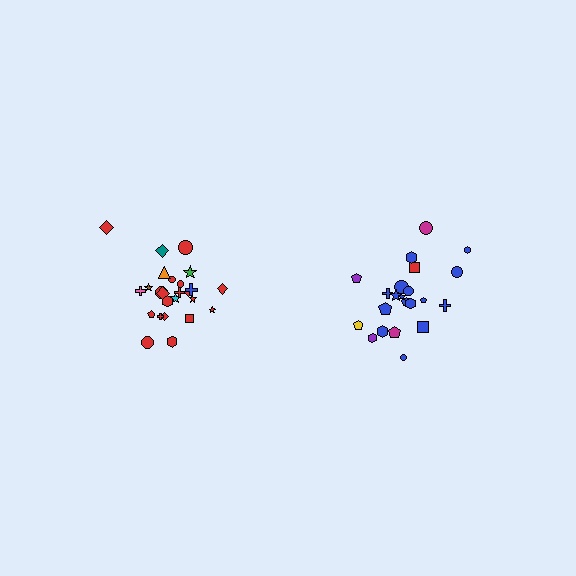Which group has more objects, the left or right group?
The left group.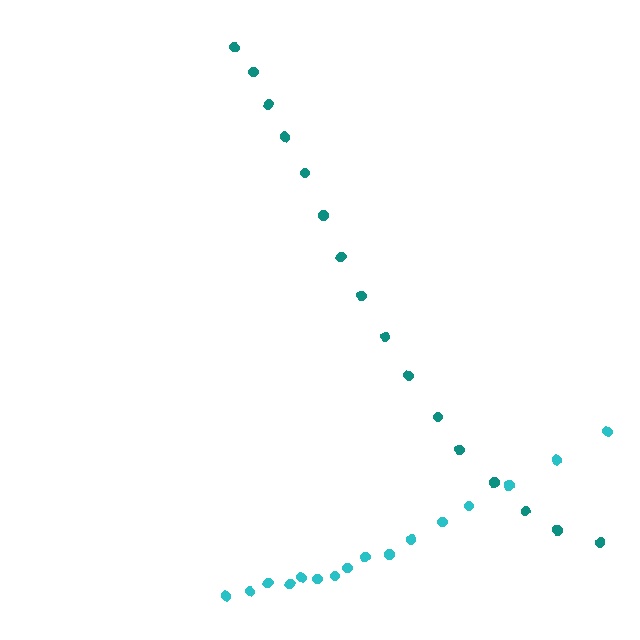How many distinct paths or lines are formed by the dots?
There are 2 distinct paths.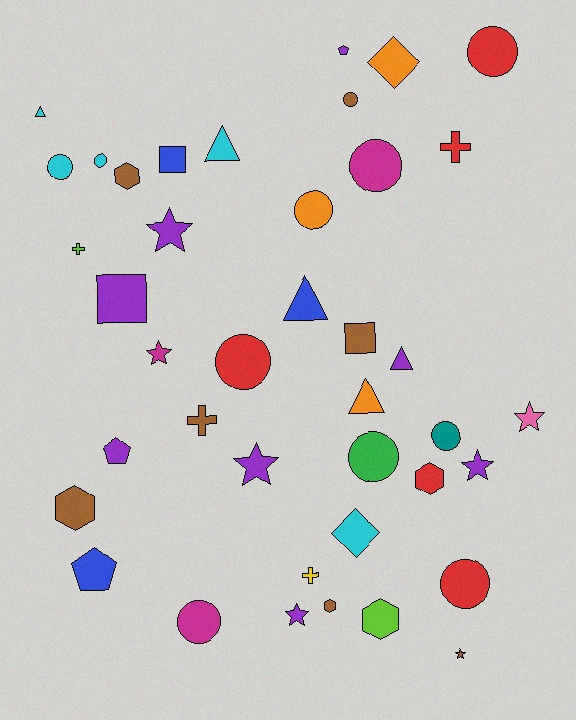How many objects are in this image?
There are 40 objects.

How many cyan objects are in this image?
There are 5 cyan objects.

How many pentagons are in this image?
There are 3 pentagons.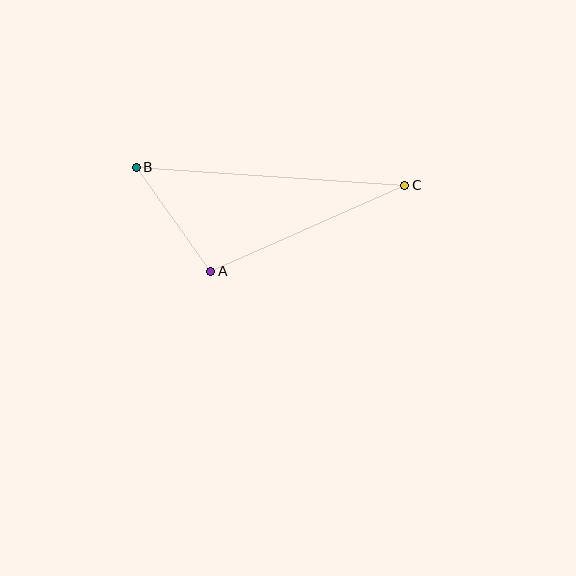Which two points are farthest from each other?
Points B and C are farthest from each other.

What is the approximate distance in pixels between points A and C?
The distance between A and C is approximately 212 pixels.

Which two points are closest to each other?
Points A and B are closest to each other.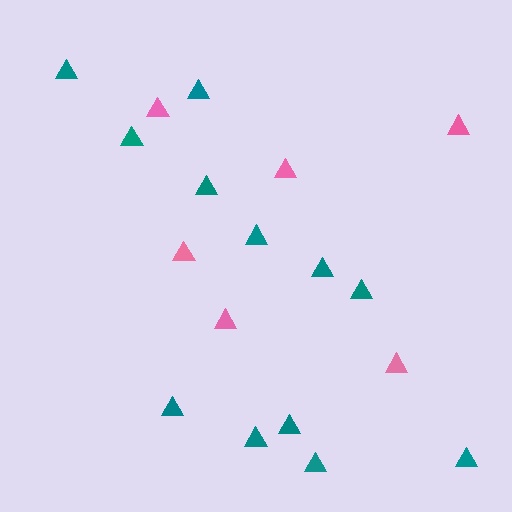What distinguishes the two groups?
There are 2 groups: one group of pink triangles (6) and one group of teal triangles (12).